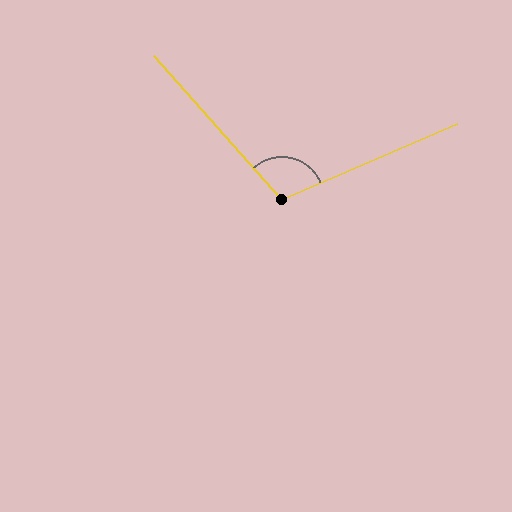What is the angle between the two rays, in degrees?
Approximately 108 degrees.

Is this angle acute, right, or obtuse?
It is obtuse.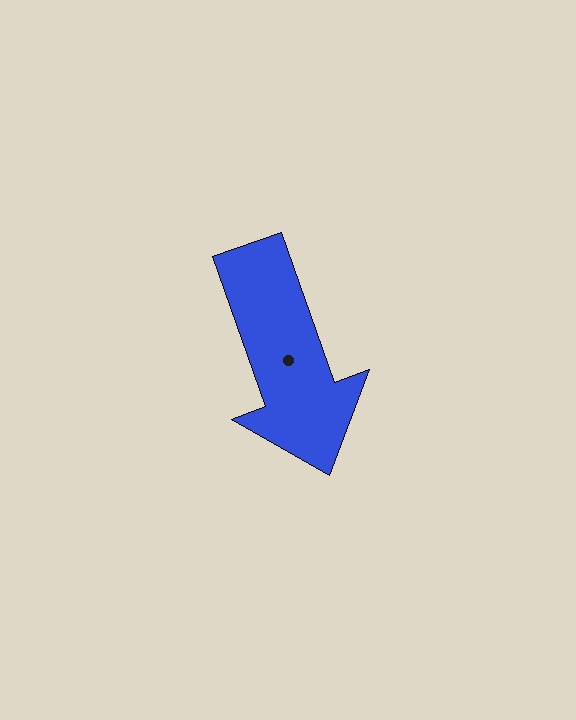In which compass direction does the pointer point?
South.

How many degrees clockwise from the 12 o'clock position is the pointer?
Approximately 160 degrees.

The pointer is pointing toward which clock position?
Roughly 5 o'clock.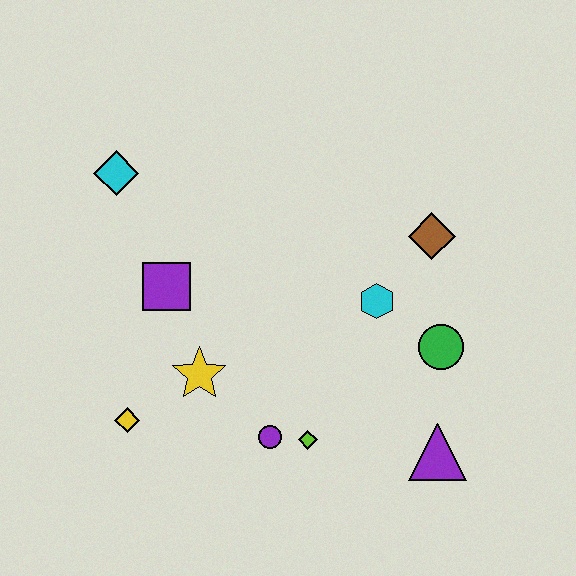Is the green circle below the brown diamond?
Yes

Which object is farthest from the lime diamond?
The cyan diamond is farthest from the lime diamond.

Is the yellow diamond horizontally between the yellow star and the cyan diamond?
Yes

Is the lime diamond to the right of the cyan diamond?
Yes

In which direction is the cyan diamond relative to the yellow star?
The cyan diamond is above the yellow star.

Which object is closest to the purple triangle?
The green circle is closest to the purple triangle.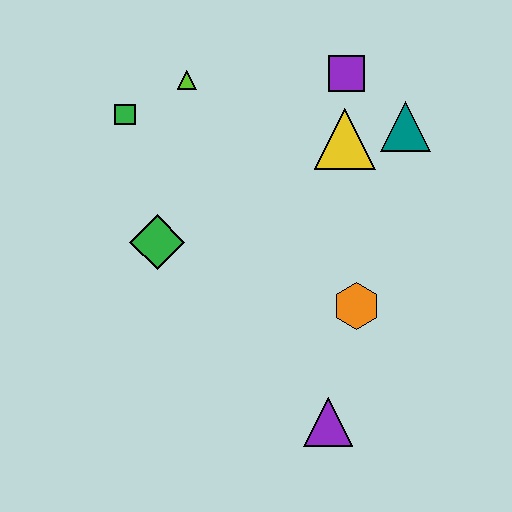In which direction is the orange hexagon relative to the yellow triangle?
The orange hexagon is below the yellow triangle.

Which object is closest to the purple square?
The yellow triangle is closest to the purple square.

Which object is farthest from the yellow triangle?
The purple triangle is farthest from the yellow triangle.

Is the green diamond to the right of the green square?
Yes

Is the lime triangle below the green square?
No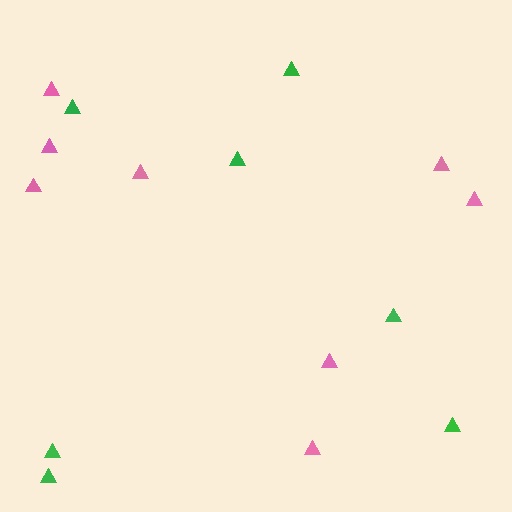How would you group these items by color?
There are 2 groups: one group of green triangles (7) and one group of pink triangles (8).